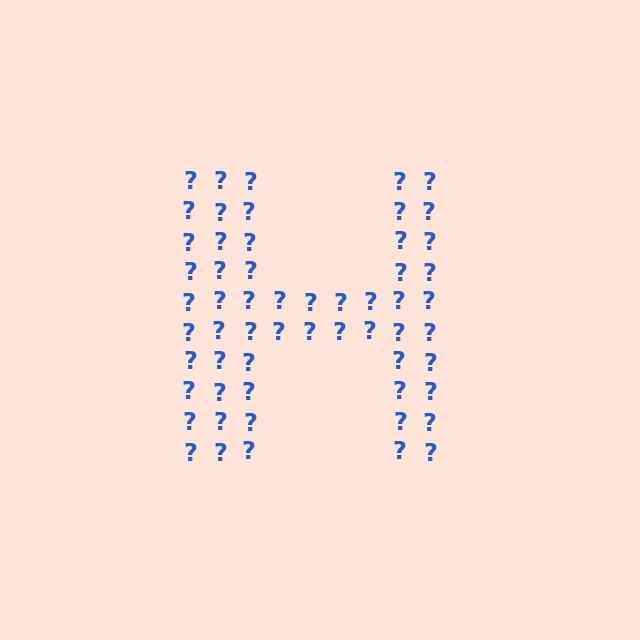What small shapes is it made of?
It is made of small question marks.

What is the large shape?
The large shape is the letter H.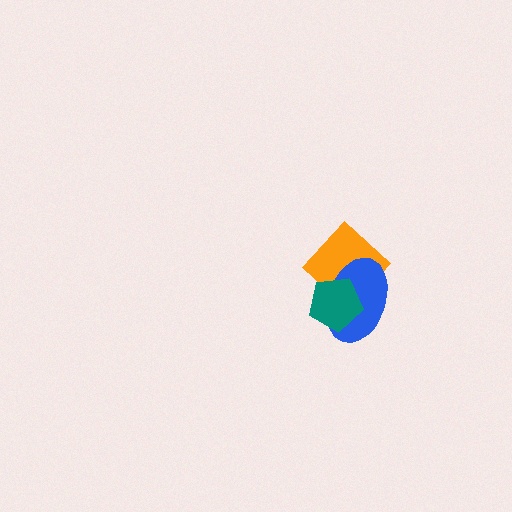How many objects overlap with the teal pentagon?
2 objects overlap with the teal pentagon.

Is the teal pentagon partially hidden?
No, no other shape covers it.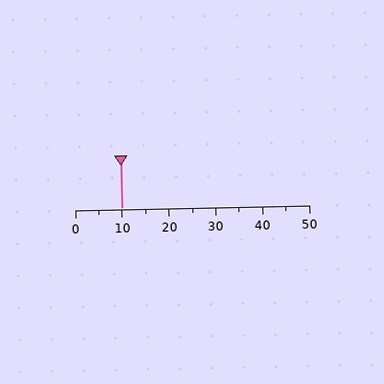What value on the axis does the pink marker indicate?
The marker indicates approximately 10.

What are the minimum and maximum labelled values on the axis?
The axis runs from 0 to 50.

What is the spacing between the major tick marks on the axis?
The major ticks are spaced 10 apart.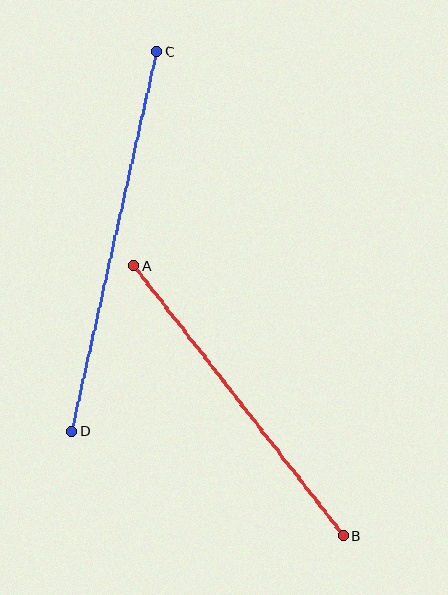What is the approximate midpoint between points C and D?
The midpoint is at approximately (115, 241) pixels.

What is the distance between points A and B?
The distance is approximately 342 pixels.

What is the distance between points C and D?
The distance is approximately 389 pixels.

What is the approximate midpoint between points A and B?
The midpoint is at approximately (239, 400) pixels.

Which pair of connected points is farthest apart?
Points C and D are farthest apart.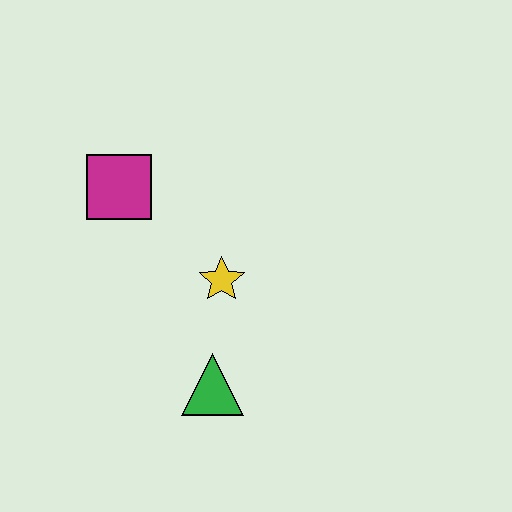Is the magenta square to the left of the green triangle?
Yes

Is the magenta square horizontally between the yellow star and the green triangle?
No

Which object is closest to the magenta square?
The yellow star is closest to the magenta square.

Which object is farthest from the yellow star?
The magenta square is farthest from the yellow star.